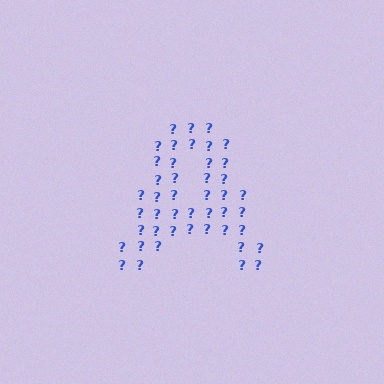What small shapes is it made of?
It is made of small question marks.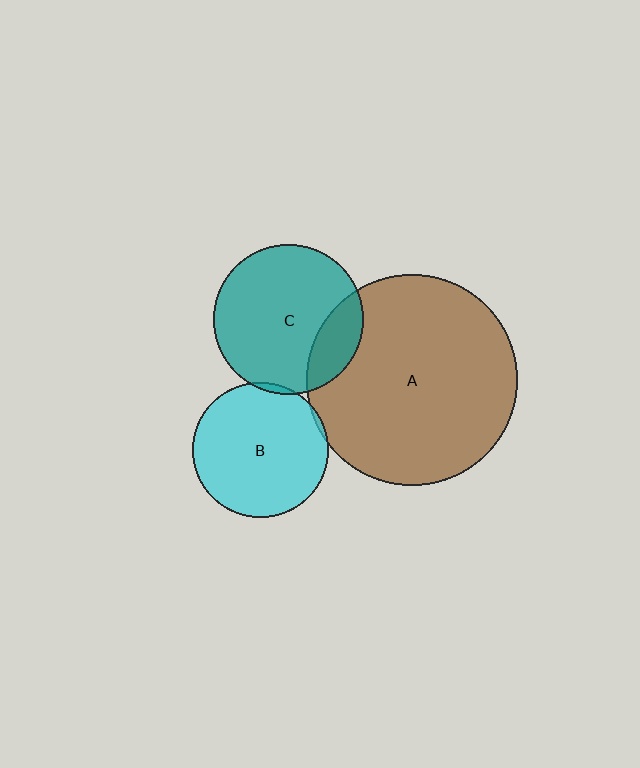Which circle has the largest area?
Circle A (brown).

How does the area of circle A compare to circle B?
Approximately 2.4 times.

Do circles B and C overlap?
Yes.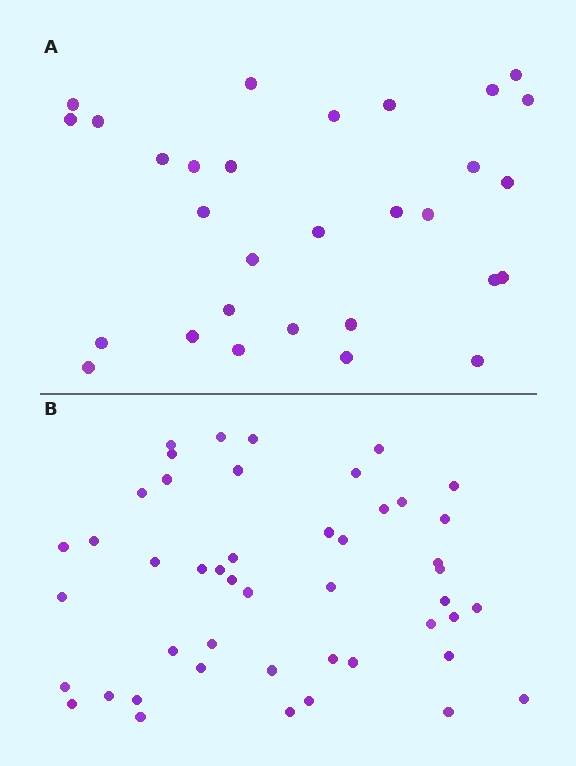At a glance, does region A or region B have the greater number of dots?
Region B (the bottom region) has more dots.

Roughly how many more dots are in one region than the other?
Region B has approximately 15 more dots than region A.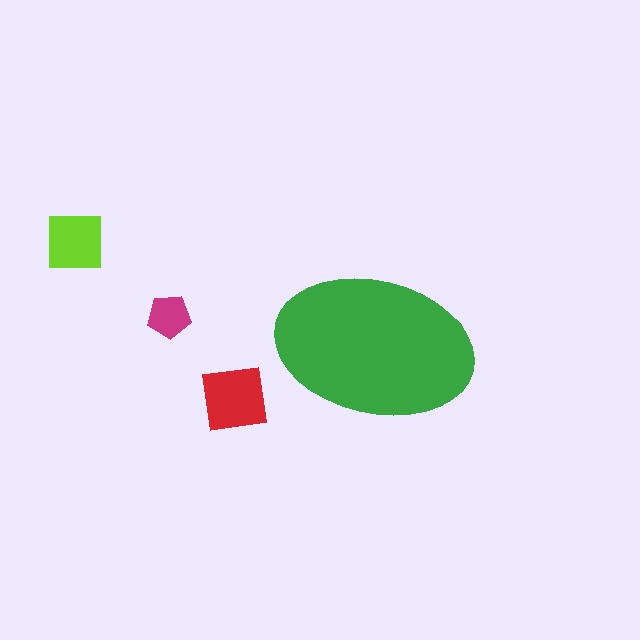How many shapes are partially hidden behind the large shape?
0 shapes are partially hidden.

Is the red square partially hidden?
No, the red square is fully visible.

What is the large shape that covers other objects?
A green ellipse.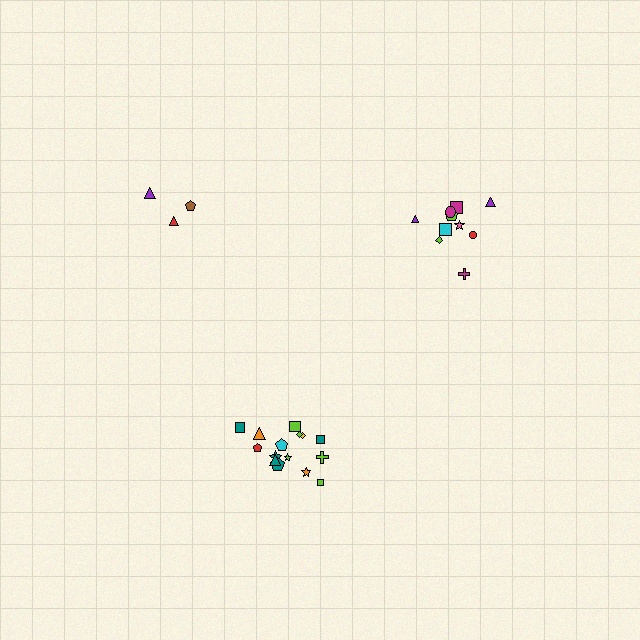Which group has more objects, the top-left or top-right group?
The top-right group.